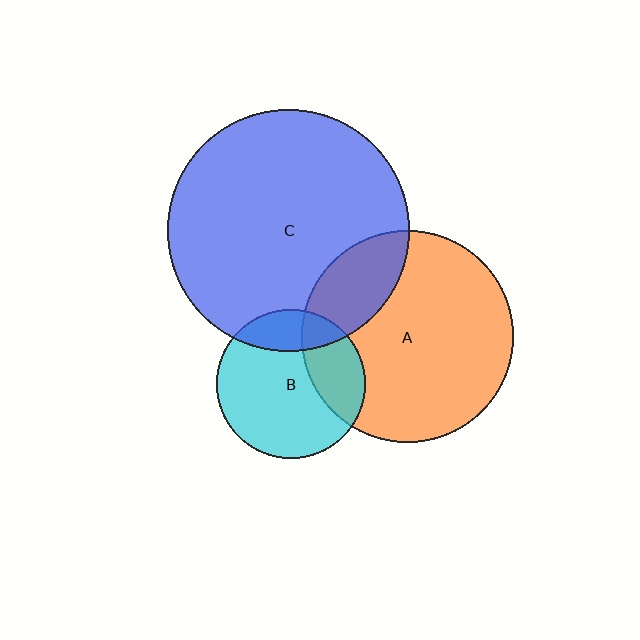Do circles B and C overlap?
Yes.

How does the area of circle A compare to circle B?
Approximately 2.0 times.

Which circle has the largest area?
Circle C (blue).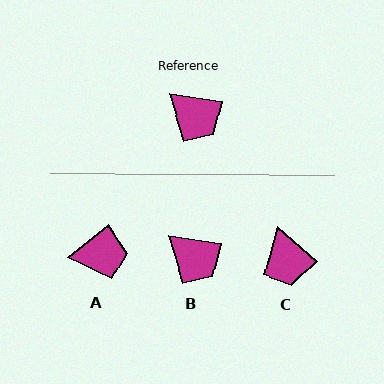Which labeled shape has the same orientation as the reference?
B.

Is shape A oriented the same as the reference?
No, it is off by about 47 degrees.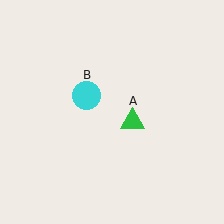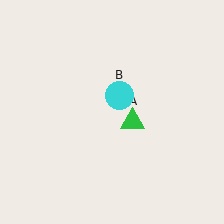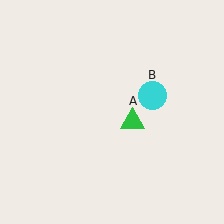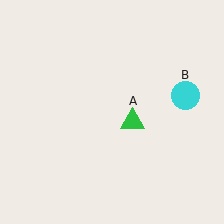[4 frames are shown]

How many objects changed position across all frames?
1 object changed position: cyan circle (object B).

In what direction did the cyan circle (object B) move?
The cyan circle (object B) moved right.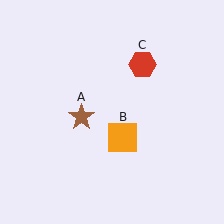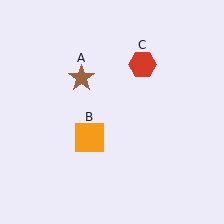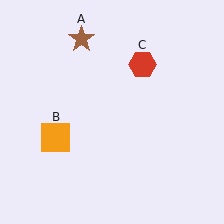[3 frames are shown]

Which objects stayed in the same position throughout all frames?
Red hexagon (object C) remained stationary.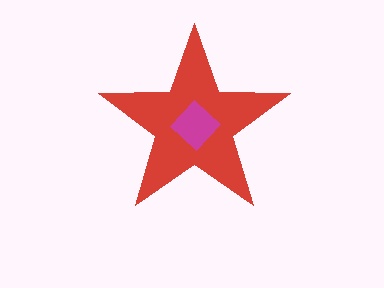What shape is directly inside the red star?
The magenta diamond.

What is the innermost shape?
The magenta diamond.